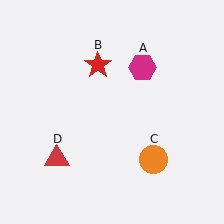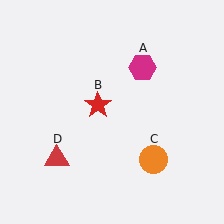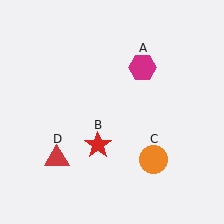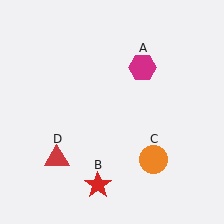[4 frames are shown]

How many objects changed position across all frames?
1 object changed position: red star (object B).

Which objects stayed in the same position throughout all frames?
Magenta hexagon (object A) and orange circle (object C) and red triangle (object D) remained stationary.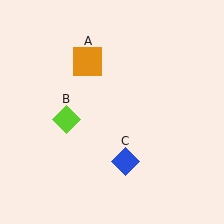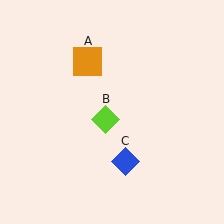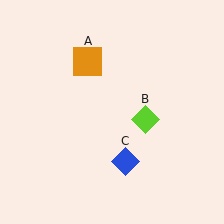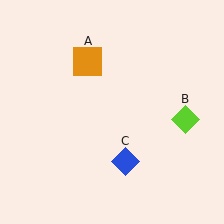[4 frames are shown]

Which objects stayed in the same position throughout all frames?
Orange square (object A) and blue diamond (object C) remained stationary.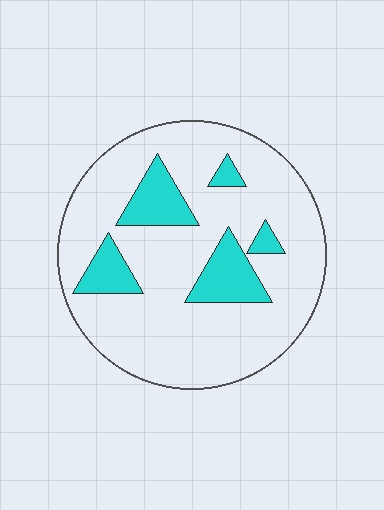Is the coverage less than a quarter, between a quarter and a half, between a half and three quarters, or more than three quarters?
Less than a quarter.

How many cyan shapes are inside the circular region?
5.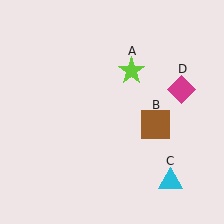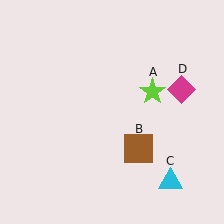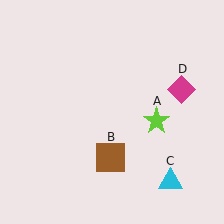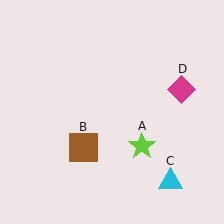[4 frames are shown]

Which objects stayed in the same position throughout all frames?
Cyan triangle (object C) and magenta diamond (object D) remained stationary.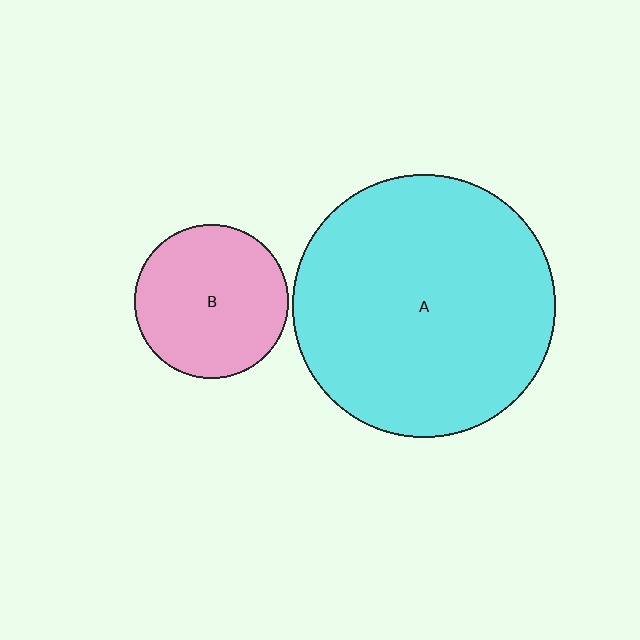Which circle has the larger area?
Circle A (cyan).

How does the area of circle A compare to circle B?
Approximately 2.9 times.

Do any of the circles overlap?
No, none of the circles overlap.